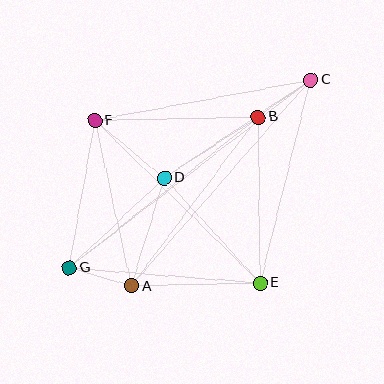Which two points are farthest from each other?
Points C and G are farthest from each other.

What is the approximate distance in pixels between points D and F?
The distance between D and F is approximately 90 pixels.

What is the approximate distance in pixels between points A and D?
The distance between A and D is approximately 113 pixels.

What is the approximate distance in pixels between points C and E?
The distance between C and E is approximately 209 pixels.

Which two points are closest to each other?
Points B and C are closest to each other.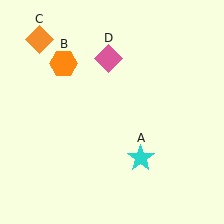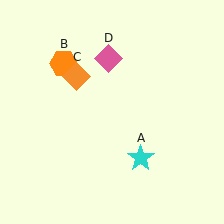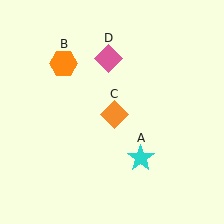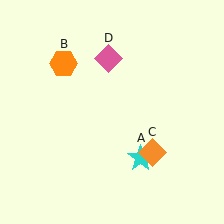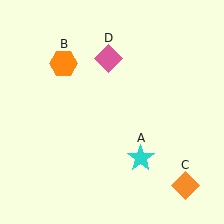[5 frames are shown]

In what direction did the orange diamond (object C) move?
The orange diamond (object C) moved down and to the right.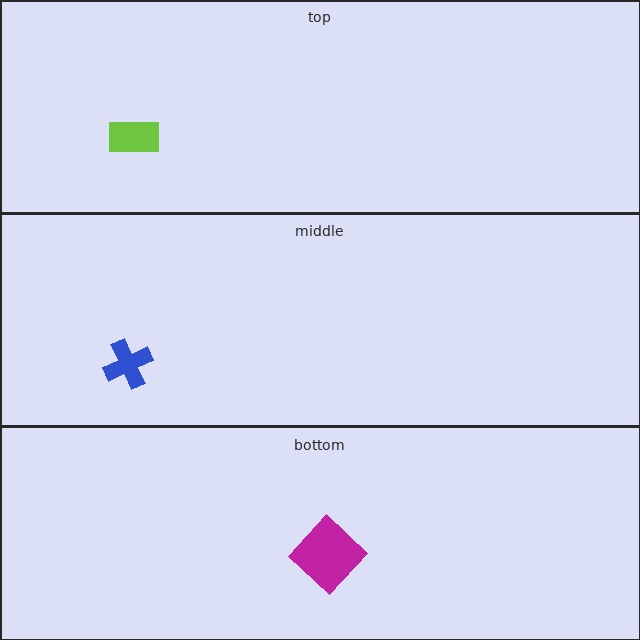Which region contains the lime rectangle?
The top region.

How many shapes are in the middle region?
1.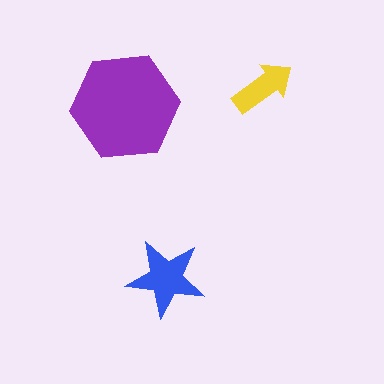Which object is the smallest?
The yellow arrow.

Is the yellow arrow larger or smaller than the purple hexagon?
Smaller.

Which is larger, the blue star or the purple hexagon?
The purple hexagon.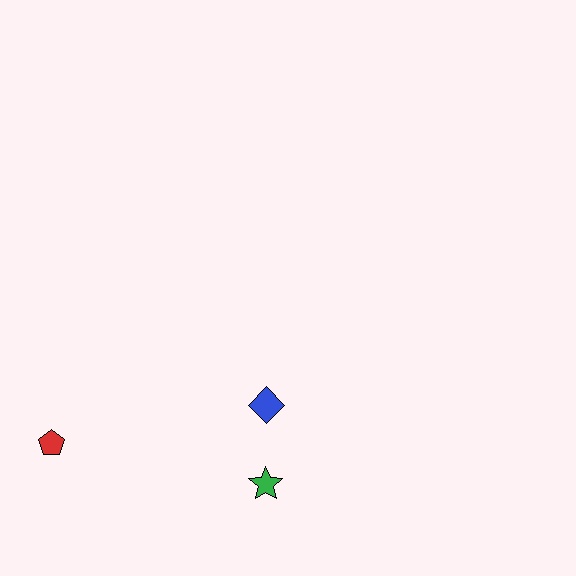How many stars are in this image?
There is 1 star.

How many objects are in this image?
There are 3 objects.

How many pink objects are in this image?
There are no pink objects.